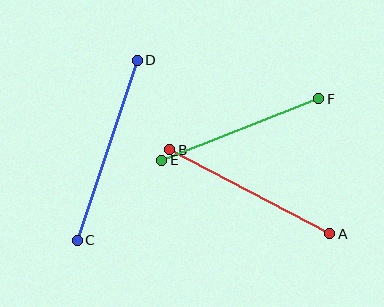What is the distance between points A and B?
The distance is approximately 181 pixels.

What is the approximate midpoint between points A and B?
The midpoint is at approximately (250, 192) pixels.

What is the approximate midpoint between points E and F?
The midpoint is at approximately (240, 129) pixels.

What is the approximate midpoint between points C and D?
The midpoint is at approximately (107, 150) pixels.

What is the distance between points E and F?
The distance is approximately 168 pixels.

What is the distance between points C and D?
The distance is approximately 190 pixels.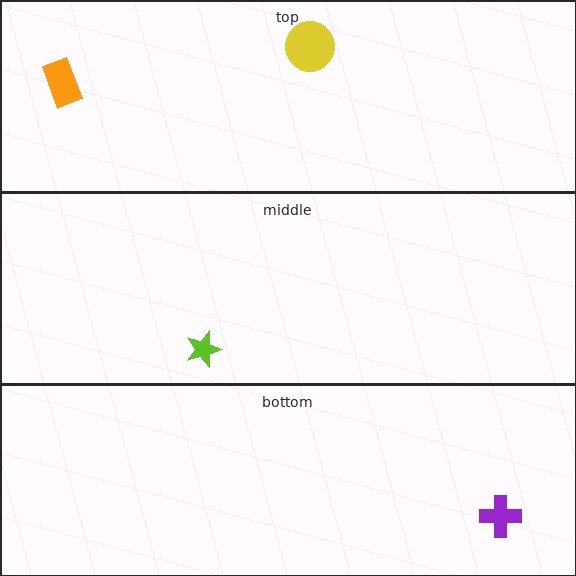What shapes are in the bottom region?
The purple cross.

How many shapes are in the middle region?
1.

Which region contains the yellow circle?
The top region.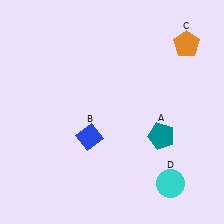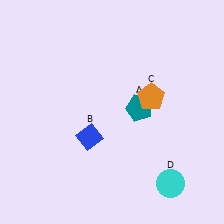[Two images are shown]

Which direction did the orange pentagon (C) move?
The orange pentagon (C) moved down.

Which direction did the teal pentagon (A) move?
The teal pentagon (A) moved up.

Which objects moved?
The objects that moved are: the teal pentagon (A), the orange pentagon (C).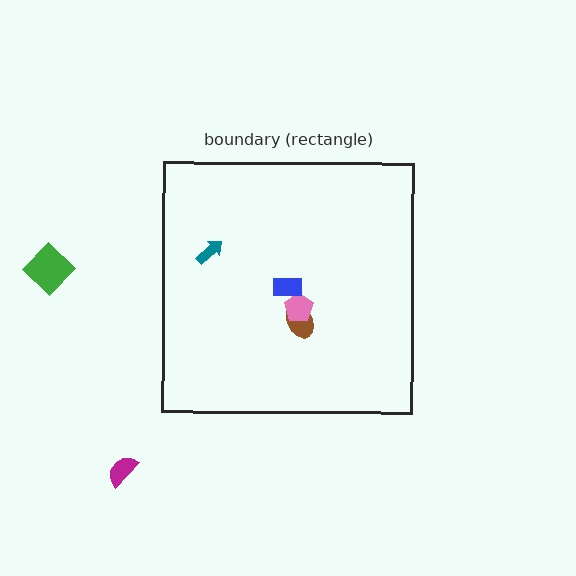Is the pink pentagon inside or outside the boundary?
Inside.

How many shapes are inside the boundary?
4 inside, 2 outside.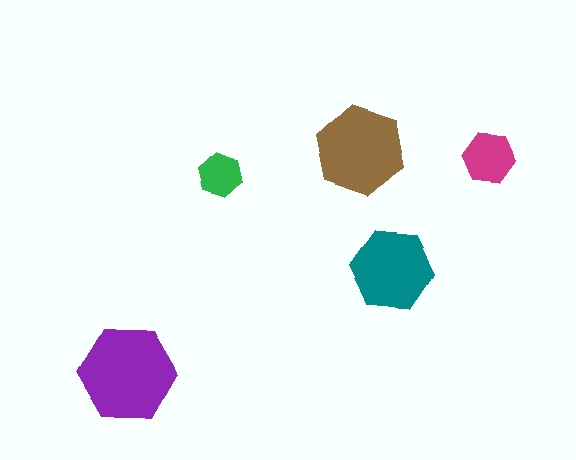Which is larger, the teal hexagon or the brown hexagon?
The brown one.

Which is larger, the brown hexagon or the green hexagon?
The brown one.